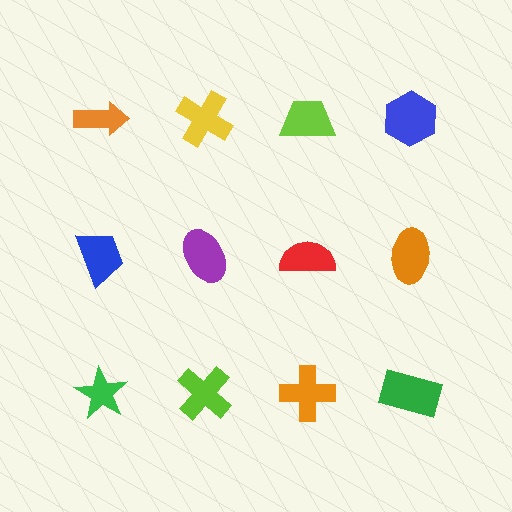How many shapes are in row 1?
4 shapes.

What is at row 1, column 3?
A lime trapezoid.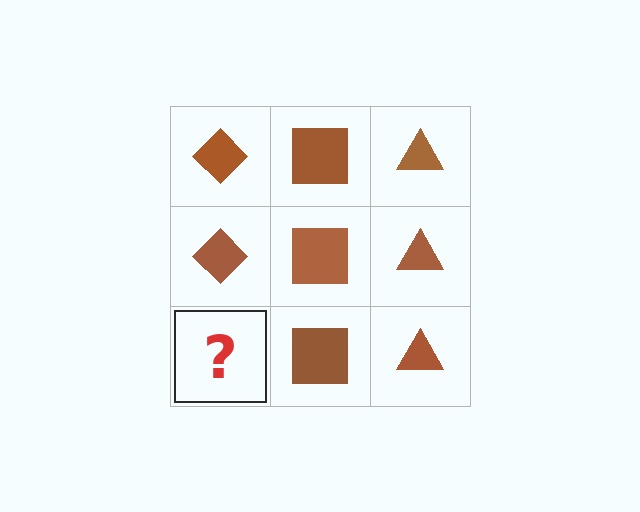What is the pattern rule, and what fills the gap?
The rule is that each column has a consistent shape. The gap should be filled with a brown diamond.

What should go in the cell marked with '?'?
The missing cell should contain a brown diamond.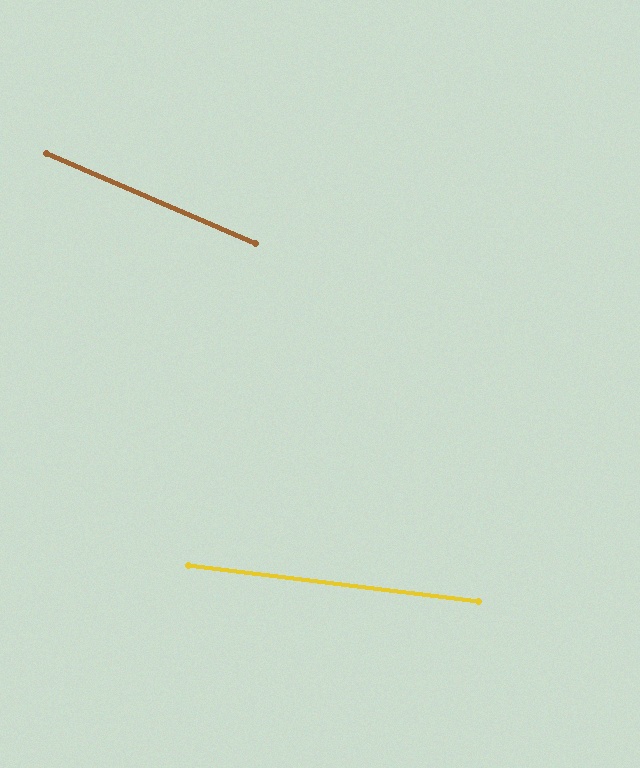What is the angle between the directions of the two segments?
Approximately 16 degrees.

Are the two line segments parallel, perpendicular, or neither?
Neither parallel nor perpendicular — they differ by about 16°.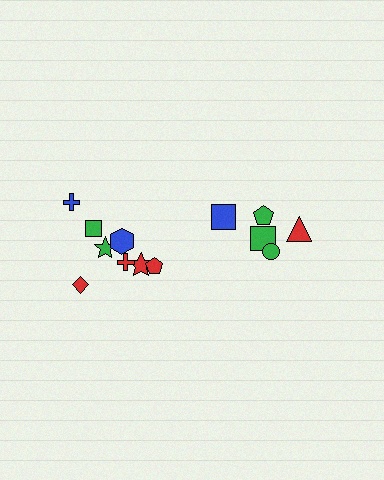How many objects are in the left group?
There are 8 objects.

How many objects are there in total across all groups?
There are 13 objects.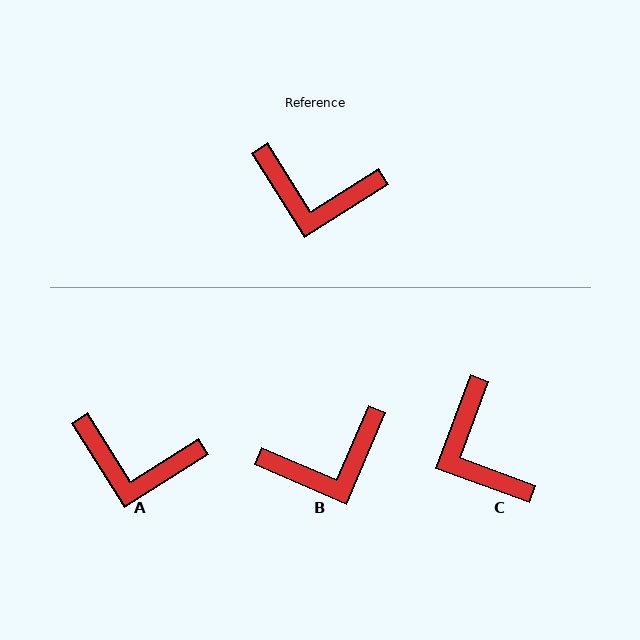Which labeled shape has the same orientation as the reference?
A.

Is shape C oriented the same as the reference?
No, it is off by about 52 degrees.